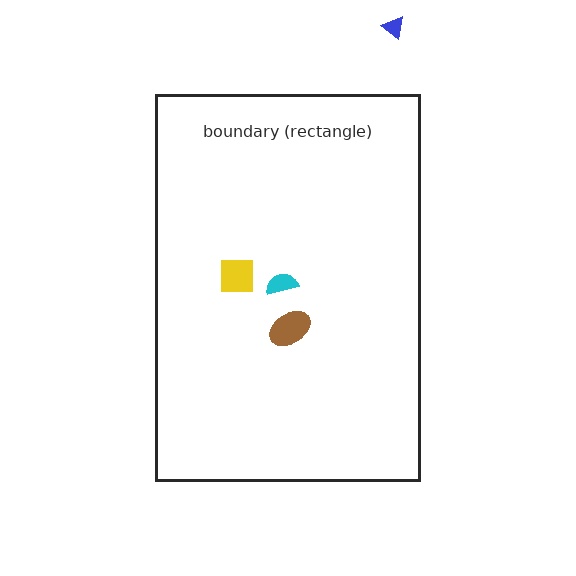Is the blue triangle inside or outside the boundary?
Outside.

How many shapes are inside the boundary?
3 inside, 1 outside.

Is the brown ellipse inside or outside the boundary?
Inside.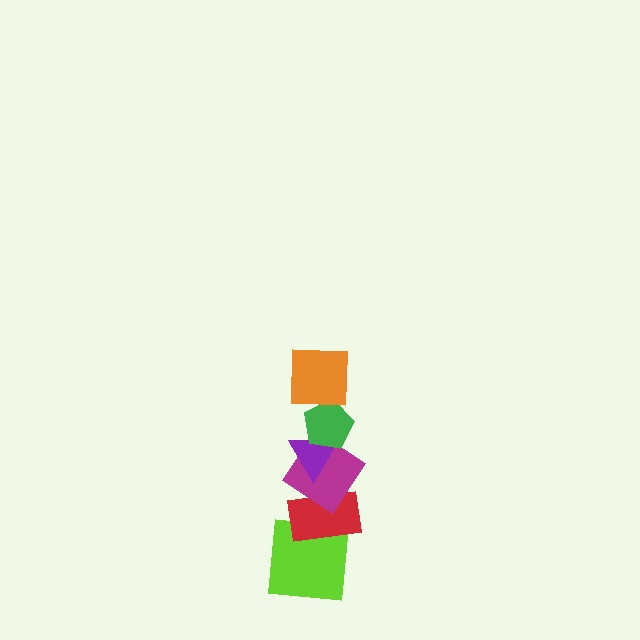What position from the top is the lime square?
The lime square is 6th from the top.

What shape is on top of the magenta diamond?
The purple triangle is on top of the magenta diamond.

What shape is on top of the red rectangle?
The magenta diamond is on top of the red rectangle.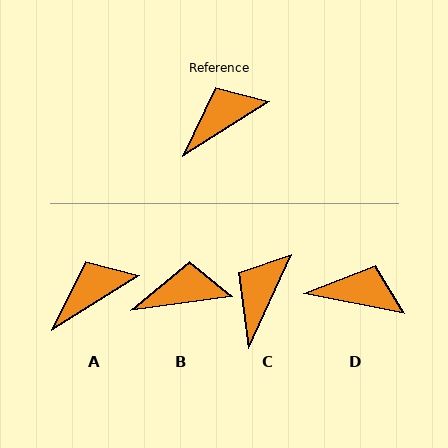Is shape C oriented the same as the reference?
No, it is off by about 34 degrees.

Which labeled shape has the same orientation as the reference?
A.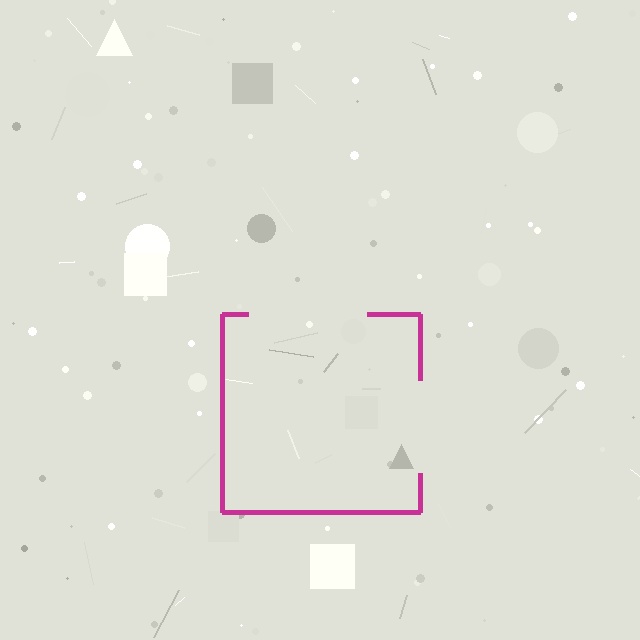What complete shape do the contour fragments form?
The contour fragments form a square.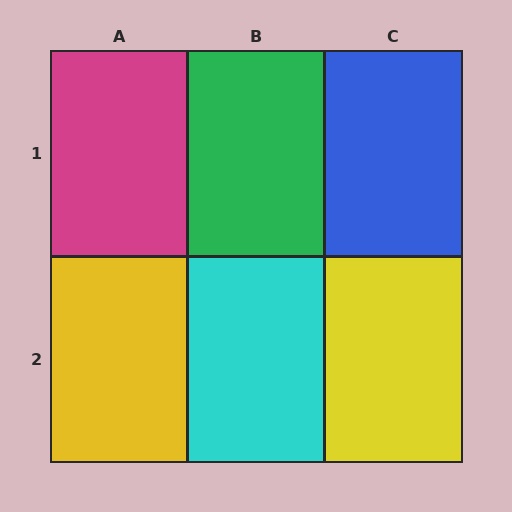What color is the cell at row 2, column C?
Yellow.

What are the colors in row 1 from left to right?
Magenta, green, blue.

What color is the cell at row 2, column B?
Cyan.